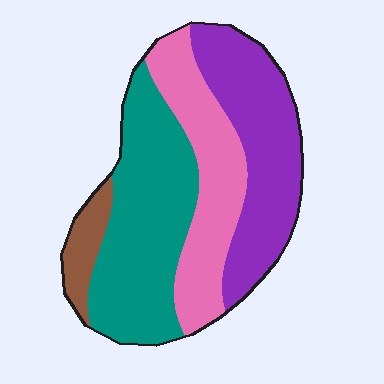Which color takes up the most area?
Teal, at roughly 35%.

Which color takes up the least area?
Brown, at roughly 5%.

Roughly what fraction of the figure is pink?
Pink covers 26% of the figure.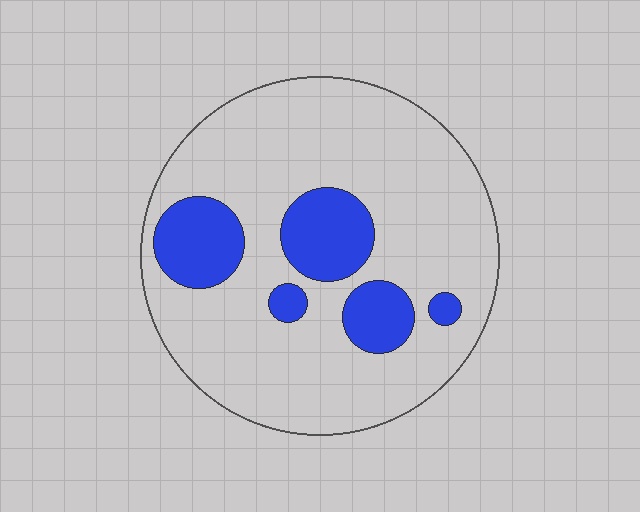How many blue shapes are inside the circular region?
5.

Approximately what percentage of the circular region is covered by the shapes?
Approximately 20%.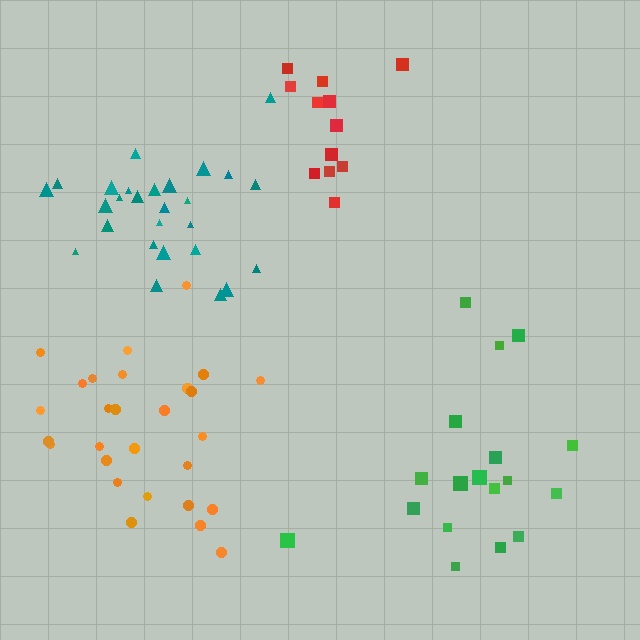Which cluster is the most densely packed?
Red.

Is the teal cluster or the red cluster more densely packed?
Red.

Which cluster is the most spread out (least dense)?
Green.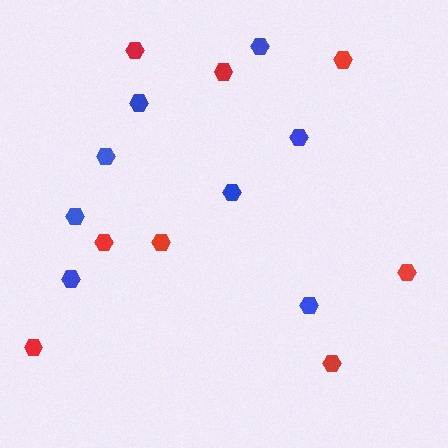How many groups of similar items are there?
There are 2 groups: one group of red hexagons (8) and one group of blue hexagons (8).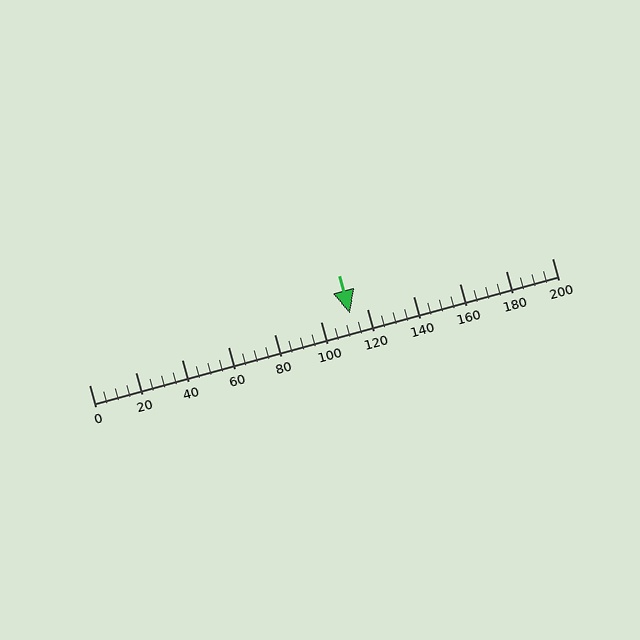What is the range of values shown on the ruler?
The ruler shows values from 0 to 200.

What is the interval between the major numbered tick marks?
The major tick marks are spaced 20 units apart.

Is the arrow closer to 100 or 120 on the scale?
The arrow is closer to 120.